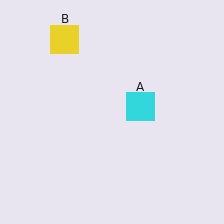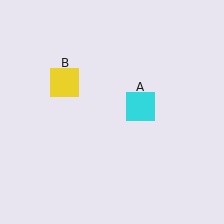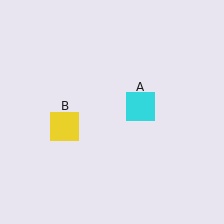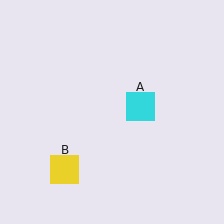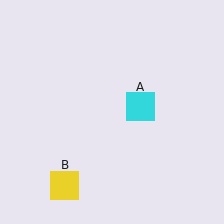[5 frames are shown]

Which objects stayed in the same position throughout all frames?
Cyan square (object A) remained stationary.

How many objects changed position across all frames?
1 object changed position: yellow square (object B).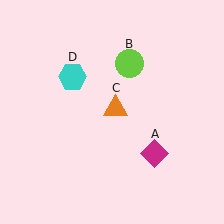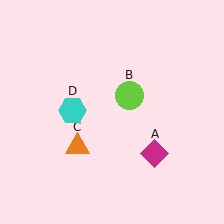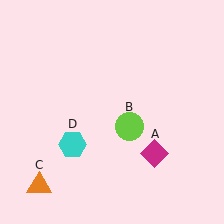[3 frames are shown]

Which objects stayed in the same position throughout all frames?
Magenta diamond (object A) remained stationary.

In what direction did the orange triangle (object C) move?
The orange triangle (object C) moved down and to the left.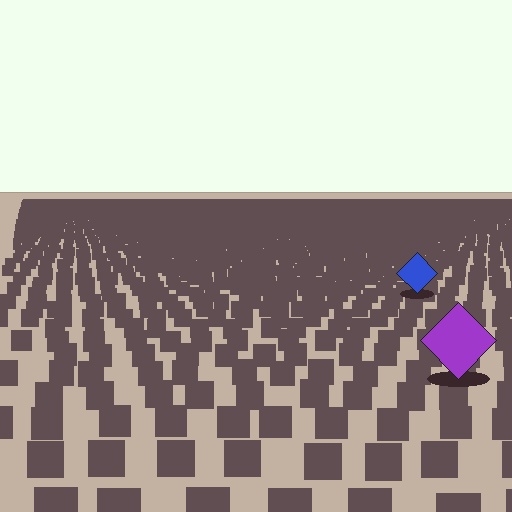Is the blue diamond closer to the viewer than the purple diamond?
No. The purple diamond is closer — you can tell from the texture gradient: the ground texture is coarser near it.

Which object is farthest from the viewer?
The blue diamond is farthest from the viewer. It appears smaller and the ground texture around it is denser.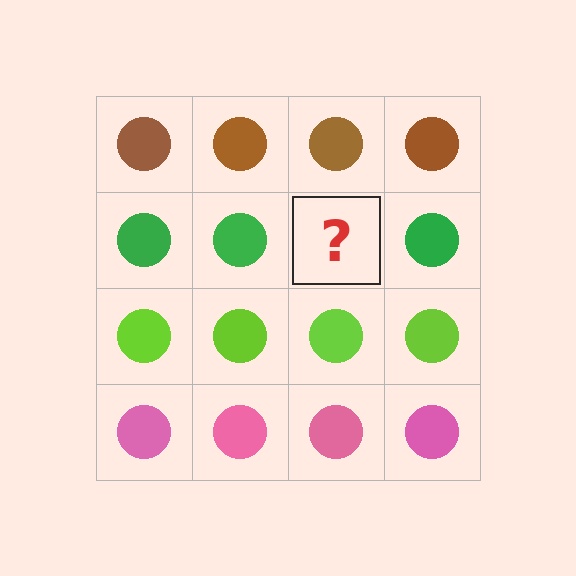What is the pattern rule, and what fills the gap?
The rule is that each row has a consistent color. The gap should be filled with a green circle.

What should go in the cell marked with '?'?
The missing cell should contain a green circle.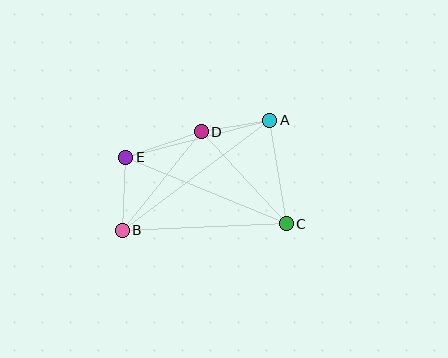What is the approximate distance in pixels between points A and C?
The distance between A and C is approximately 105 pixels.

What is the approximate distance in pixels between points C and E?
The distance between C and E is approximately 174 pixels.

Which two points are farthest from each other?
Points A and B are farthest from each other.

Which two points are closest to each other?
Points A and D are closest to each other.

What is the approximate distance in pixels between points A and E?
The distance between A and E is approximately 148 pixels.